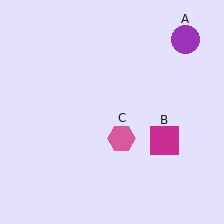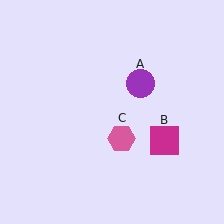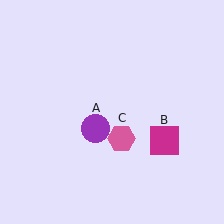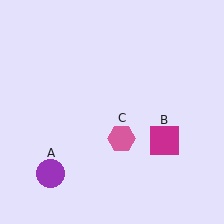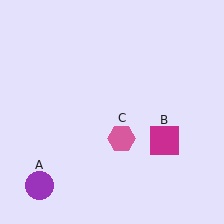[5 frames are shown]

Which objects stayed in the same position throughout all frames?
Magenta square (object B) and pink hexagon (object C) remained stationary.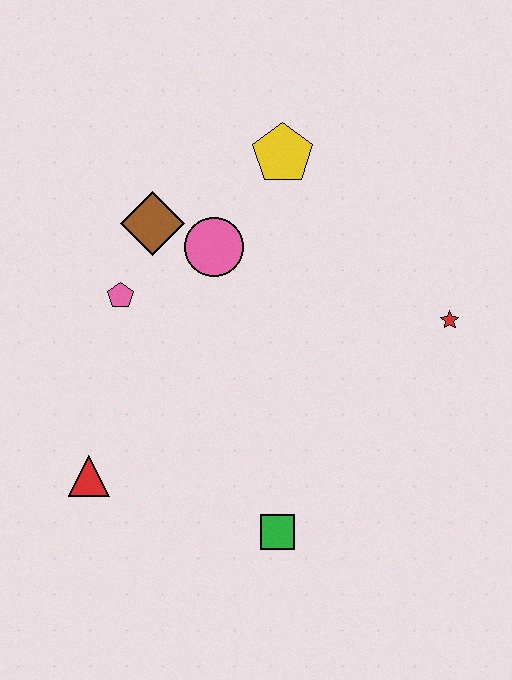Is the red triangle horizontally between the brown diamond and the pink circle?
No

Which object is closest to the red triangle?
The pink pentagon is closest to the red triangle.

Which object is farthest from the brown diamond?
The green square is farthest from the brown diamond.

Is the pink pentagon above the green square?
Yes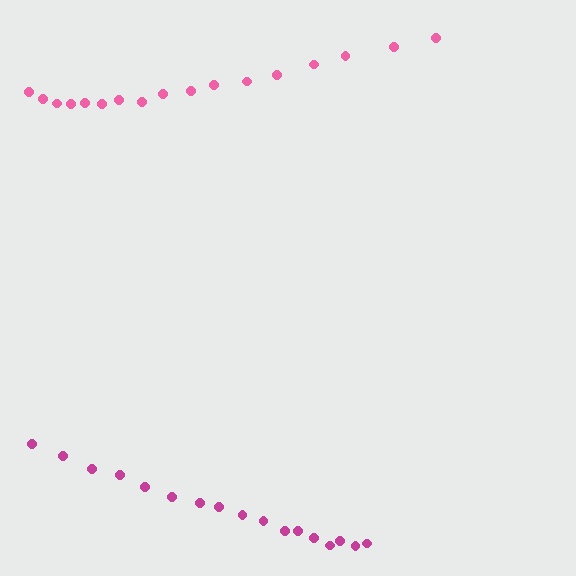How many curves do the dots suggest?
There are 2 distinct paths.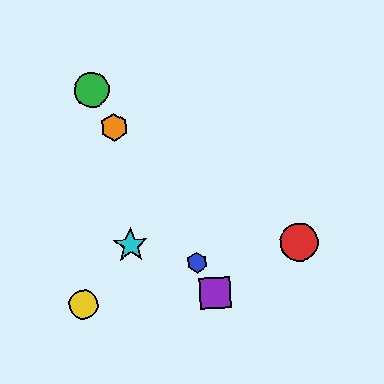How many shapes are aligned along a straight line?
4 shapes (the blue hexagon, the green circle, the purple square, the orange hexagon) are aligned along a straight line.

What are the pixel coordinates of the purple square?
The purple square is at (215, 293).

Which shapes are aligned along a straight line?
The blue hexagon, the green circle, the purple square, the orange hexagon are aligned along a straight line.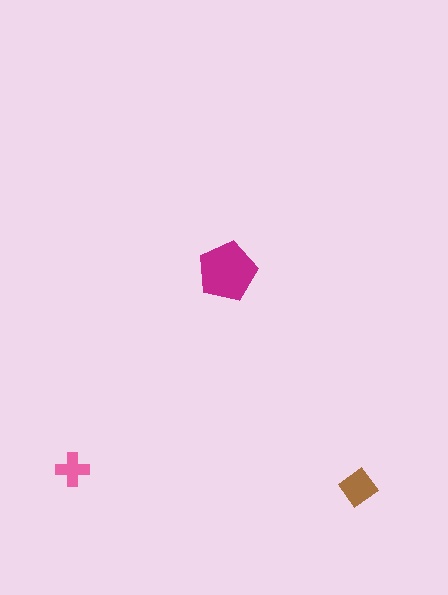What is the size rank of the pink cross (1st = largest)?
3rd.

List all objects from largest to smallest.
The magenta pentagon, the brown diamond, the pink cross.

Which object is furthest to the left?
The pink cross is leftmost.